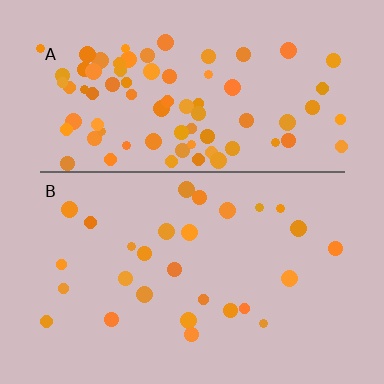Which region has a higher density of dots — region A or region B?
A (the top).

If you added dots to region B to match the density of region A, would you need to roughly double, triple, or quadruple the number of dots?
Approximately triple.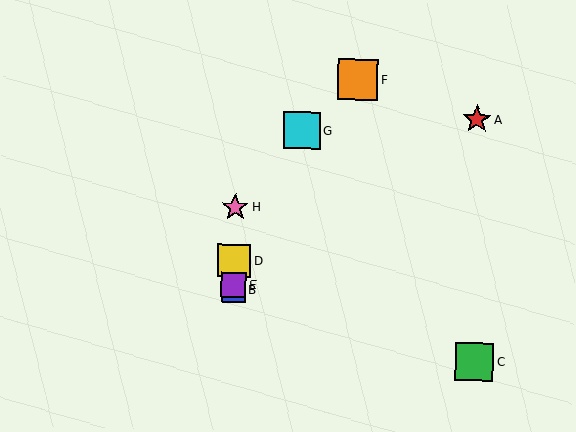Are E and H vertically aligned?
Yes, both are at x≈234.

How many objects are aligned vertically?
4 objects (B, D, E, H) are aligned vertically.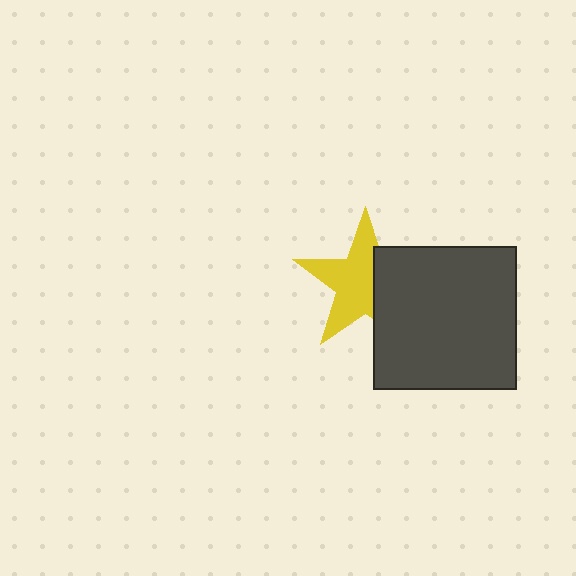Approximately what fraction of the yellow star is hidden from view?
Roughly 37% of the yellow star is hidden behind the dark gray square.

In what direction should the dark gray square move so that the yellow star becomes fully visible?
The dark gray square should move right. That is the shortest direction to clear the overlap and leave the yellow star fully visible.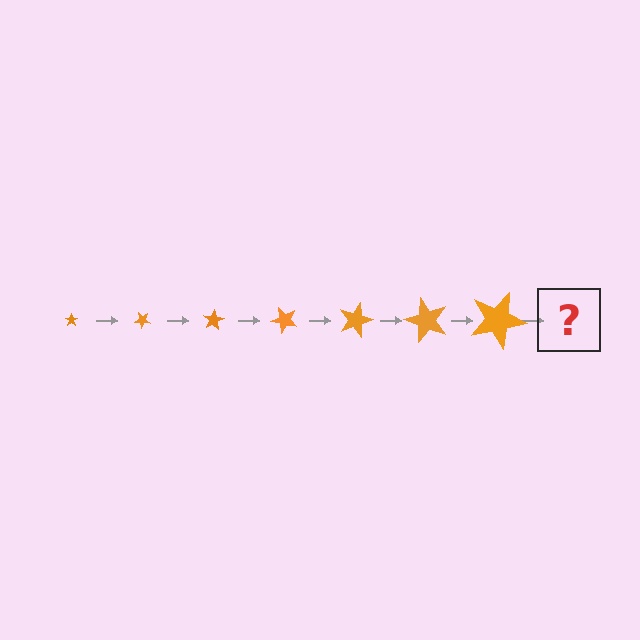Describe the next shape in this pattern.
It should be a star, larger than the previous one and rotated 280 degrees from the start.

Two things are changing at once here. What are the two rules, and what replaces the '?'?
The two rules are that the star grows larger each step and it rotates 40 degrees each step. The '?' should be a star, larger than the previous one and rotated 280 degrees from the start.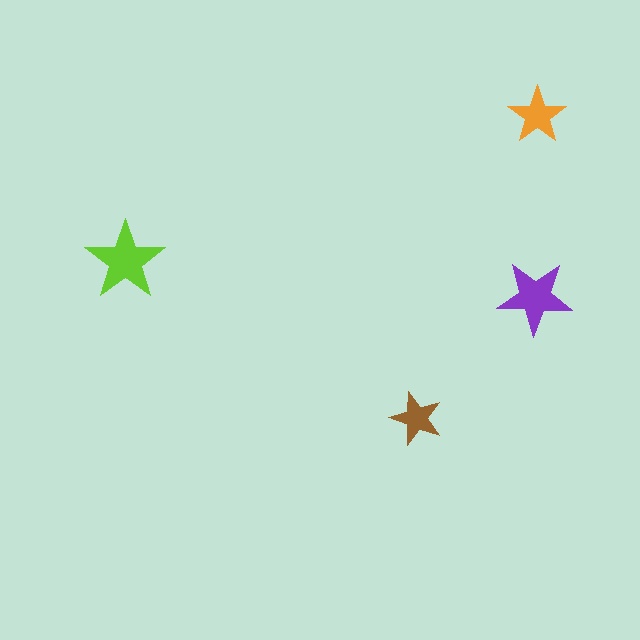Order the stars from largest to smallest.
the lime one, the purple one, the orange one, the brown one.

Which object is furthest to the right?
The orange star is rightmost.